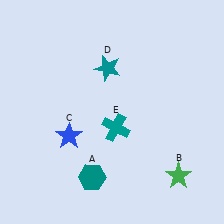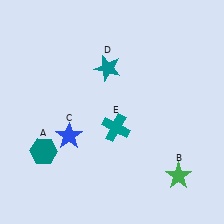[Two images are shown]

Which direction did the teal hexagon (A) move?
The teal hexagon (A) moved left.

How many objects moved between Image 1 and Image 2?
1 object moved between the two images.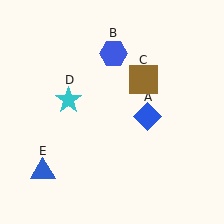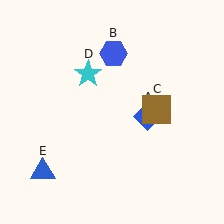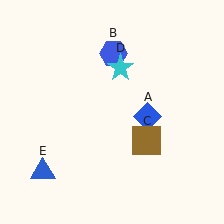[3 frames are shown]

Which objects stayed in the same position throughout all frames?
Blue diamond (object A) and blue hexagon (object B) and blue triangle (object E) remained stationary.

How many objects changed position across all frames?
2 objects changed position: brown square (object C), cyan star (object D).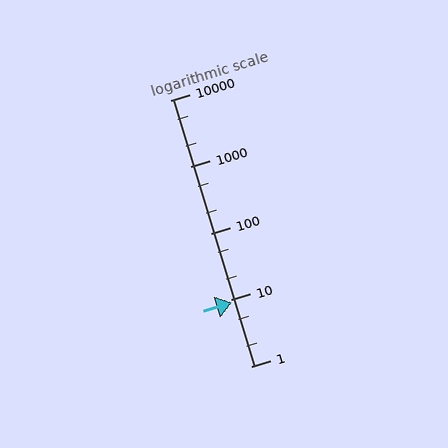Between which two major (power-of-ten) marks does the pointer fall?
The pointer is between 1 and 10.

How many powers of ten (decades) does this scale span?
The scale spans 4 decades, from 1 to 10000.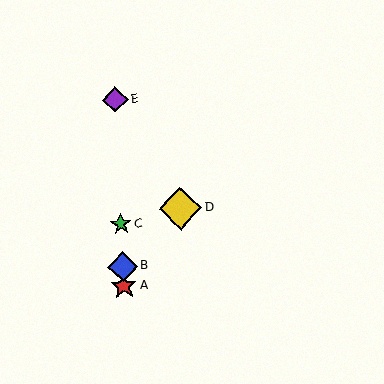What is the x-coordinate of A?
Object A is at x≈124.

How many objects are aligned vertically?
4 objects (A, B, C, E) are aligned vertically.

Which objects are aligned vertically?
Objects A, B, C, E are aligned vertically.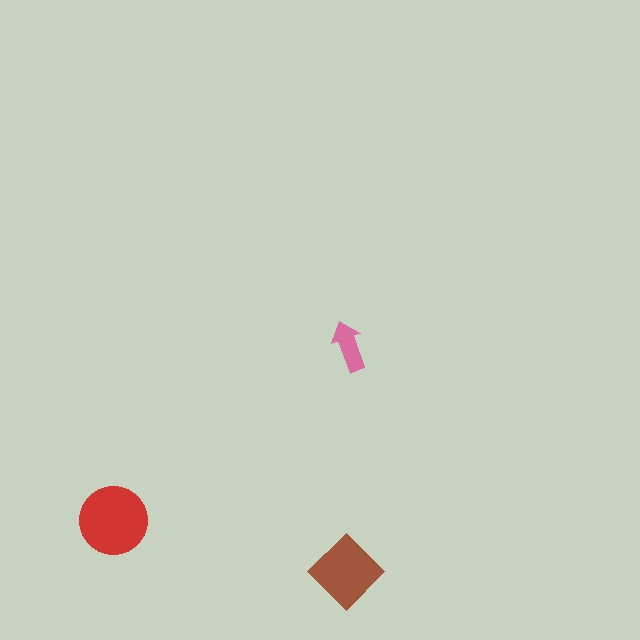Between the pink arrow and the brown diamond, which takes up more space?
The brown diamond.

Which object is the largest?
The red circle.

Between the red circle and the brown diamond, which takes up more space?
The red circle.